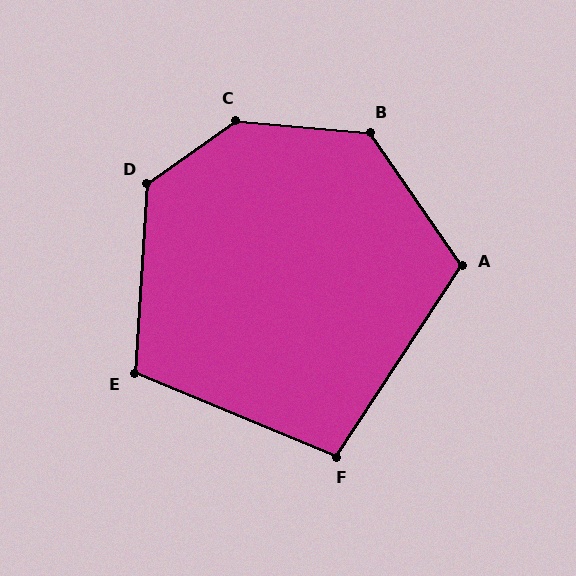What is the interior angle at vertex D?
Approximately 129 degrees (obtuse).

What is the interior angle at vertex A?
Approximately 112 degrees (obtuse).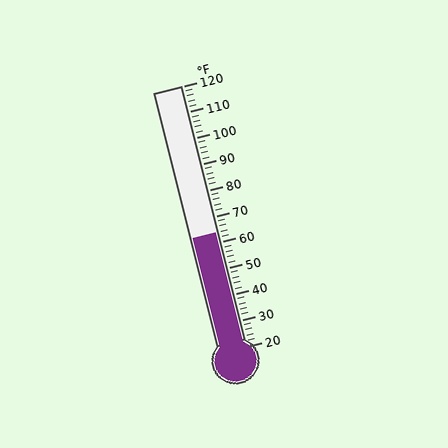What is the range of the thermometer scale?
The thermometer scale ranges from 20°F to 120°F.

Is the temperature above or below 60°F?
The temperature is above 60°F.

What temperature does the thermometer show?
The thermometer shows approximately 64°F.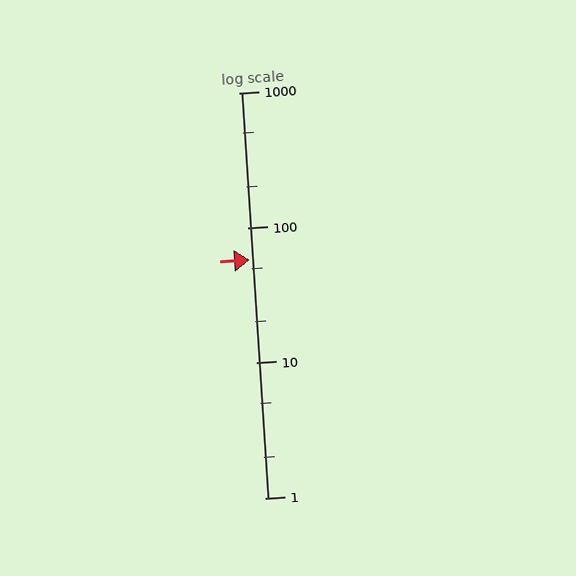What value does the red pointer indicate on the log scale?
The pointer indicates approximately 58.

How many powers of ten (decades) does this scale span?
The scale spans 3 decades, from 1 to 1000.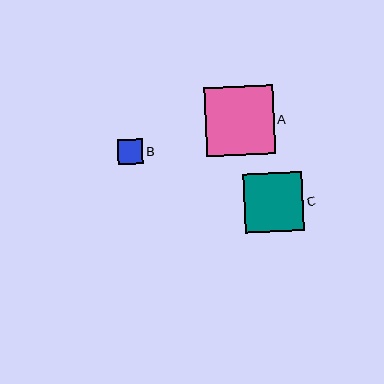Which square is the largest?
Square A is the largest with a size of approximately 68 pixels.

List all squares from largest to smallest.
From largest to smallest: A, C, B.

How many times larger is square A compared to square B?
Square A is approximately 2.7 times the size of square B.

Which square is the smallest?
Square B is the smallest with a size of approximately 25 pixels.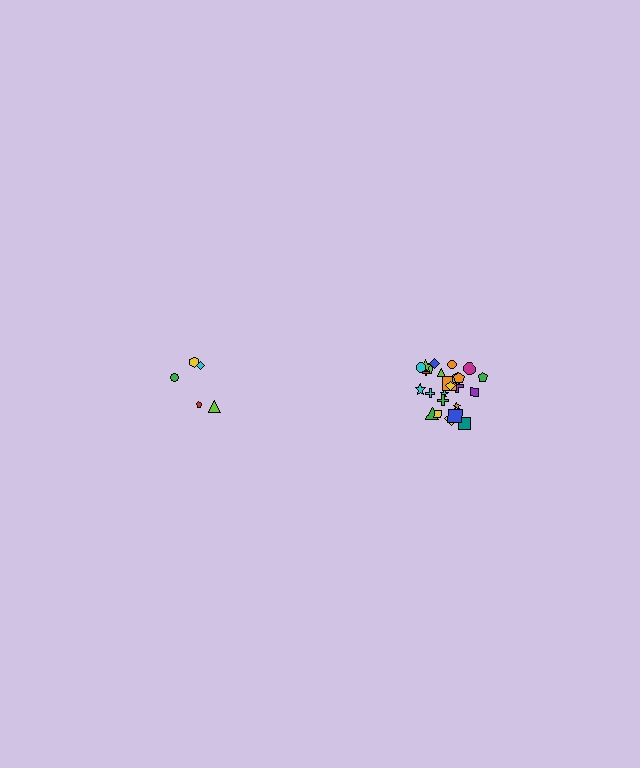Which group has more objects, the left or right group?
The right group.